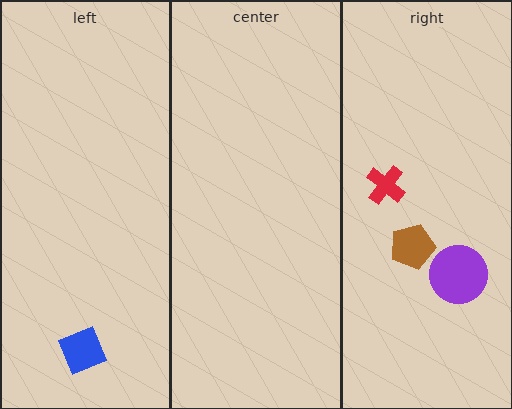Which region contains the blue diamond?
The left region.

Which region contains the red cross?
The right region.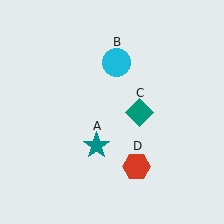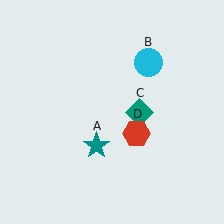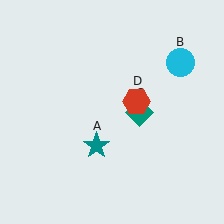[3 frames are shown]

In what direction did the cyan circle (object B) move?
The cyan circle (object B) moved right.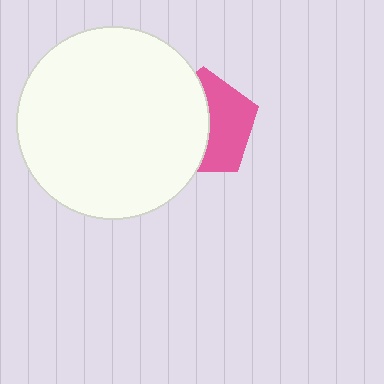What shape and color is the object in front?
The object in front is a white circle.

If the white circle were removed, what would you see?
You would see the complete pink pentagon.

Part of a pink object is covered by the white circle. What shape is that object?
It is a pentagon.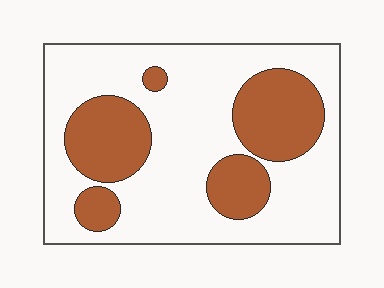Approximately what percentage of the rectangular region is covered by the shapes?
Approximately 30%.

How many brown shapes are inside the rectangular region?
5.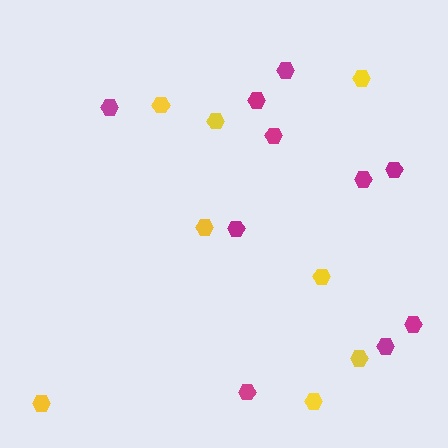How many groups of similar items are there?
There are 2 groups: one group of yellow hexagons (8) and one group of magenta hexagons (10).